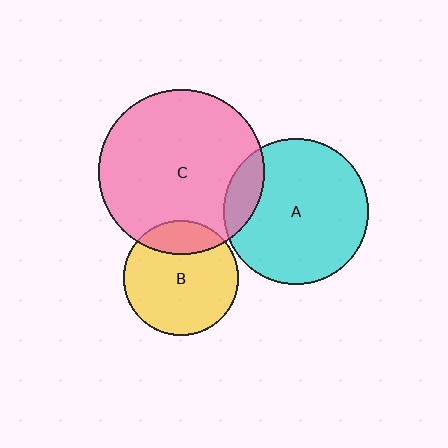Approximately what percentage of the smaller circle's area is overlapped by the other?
Approximately 15%.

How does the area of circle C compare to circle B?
Approximately 2.1 times.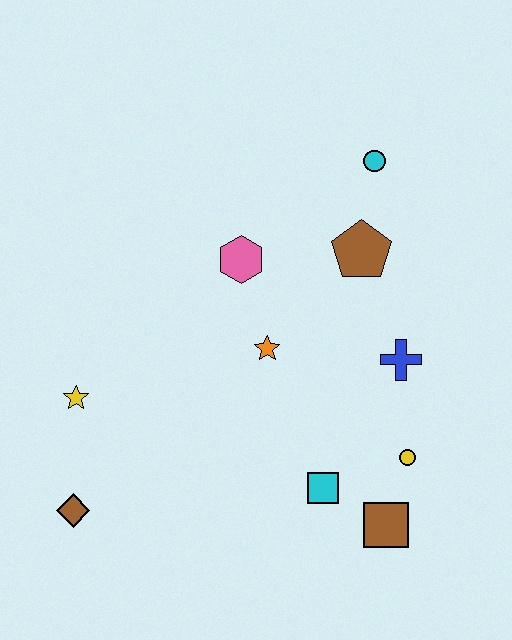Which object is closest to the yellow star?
The brown diamond is closest to the yellow star.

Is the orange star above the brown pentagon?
No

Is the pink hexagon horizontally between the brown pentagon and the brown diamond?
Yes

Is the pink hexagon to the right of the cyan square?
No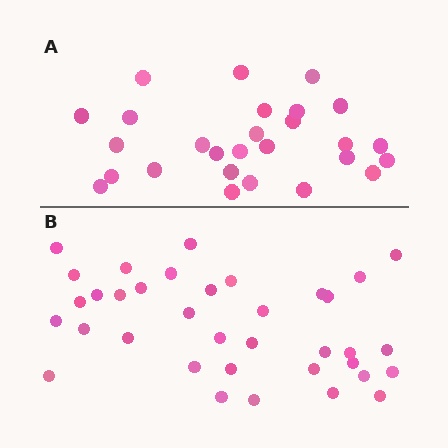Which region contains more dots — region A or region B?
Region B (the bottom region) has more dots.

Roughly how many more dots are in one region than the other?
Region B has roughly 8 or so more dots than region A.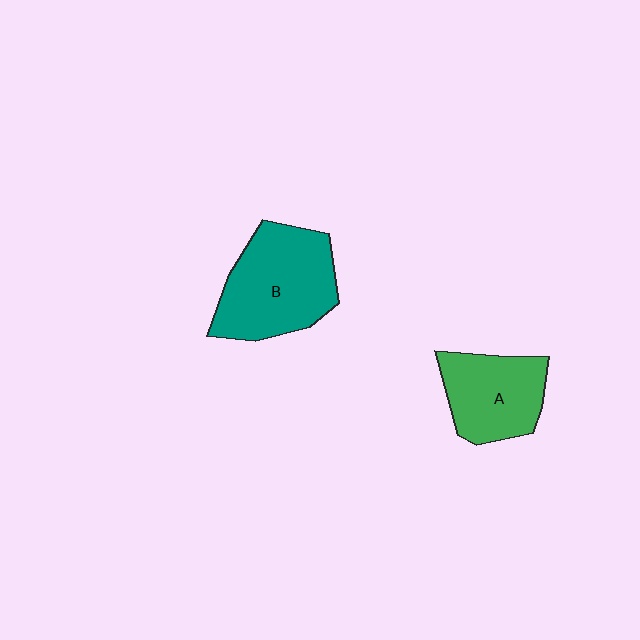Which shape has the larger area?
Shape B (teal).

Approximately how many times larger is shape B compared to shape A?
Approximately 1.4 times.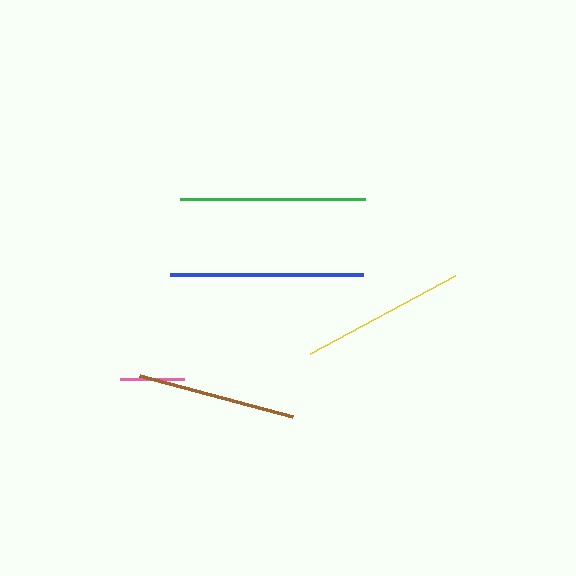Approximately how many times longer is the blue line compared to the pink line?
The blue line is approximately 3.0 times the length of the pink line.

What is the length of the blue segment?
The blue segment is approximately 193 pixels long.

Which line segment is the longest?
The blue line is the longest at approximately 193 pixels.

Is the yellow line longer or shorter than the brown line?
The yellow line is longer than the brown line.